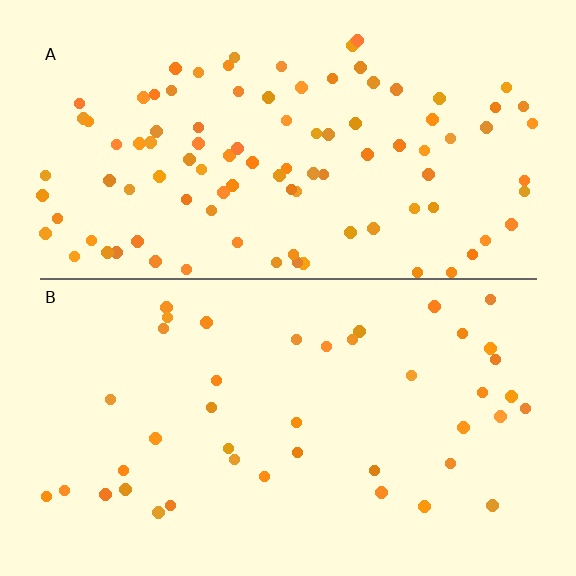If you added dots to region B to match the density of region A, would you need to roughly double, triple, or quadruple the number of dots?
Approximately double.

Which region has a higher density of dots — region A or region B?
A (the top).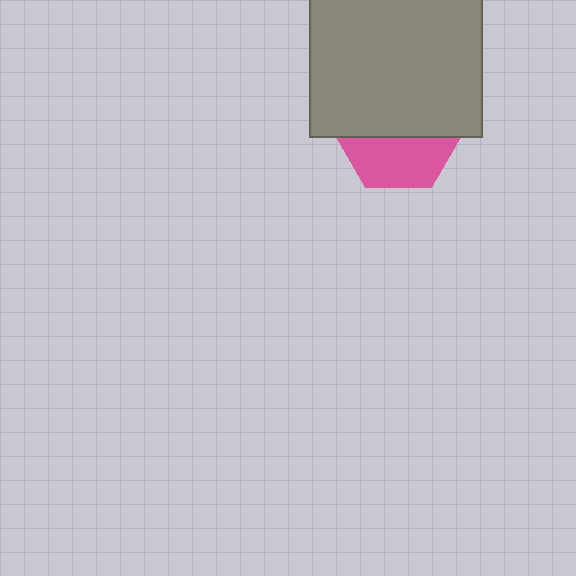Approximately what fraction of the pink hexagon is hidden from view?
Roughly 58% of the pink hexagon is hidden behind the gray square.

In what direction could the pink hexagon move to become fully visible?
The pink hexagon could move down. That would shift it out from behind the gray square entirely.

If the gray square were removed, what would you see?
You would see the complete pink hexagon.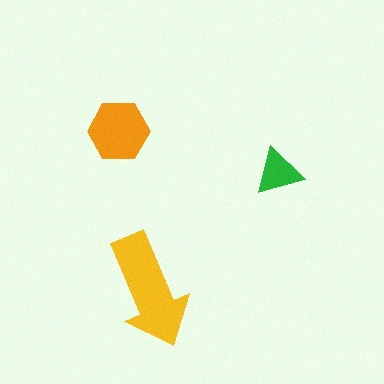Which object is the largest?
The yellow arrow.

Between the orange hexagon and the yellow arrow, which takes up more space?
The yellow arrow.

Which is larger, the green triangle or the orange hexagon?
The orange hexagon.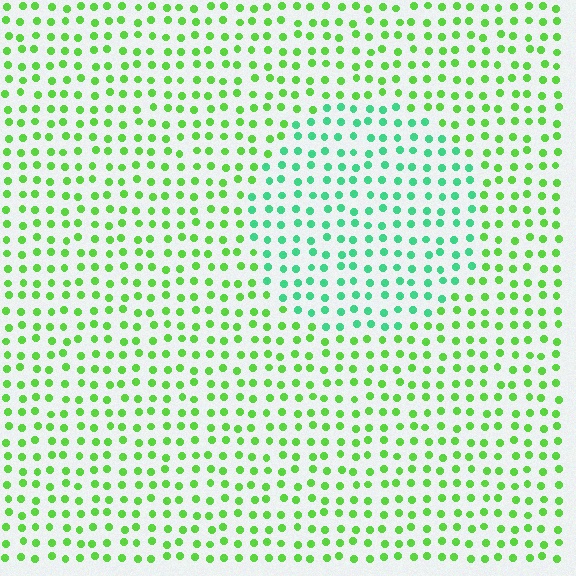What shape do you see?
I see a circle.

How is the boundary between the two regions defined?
The boundary is defined purely by a slight shift in hue (about 40 degrees). Spacing, size, and orientation are identical on both sides.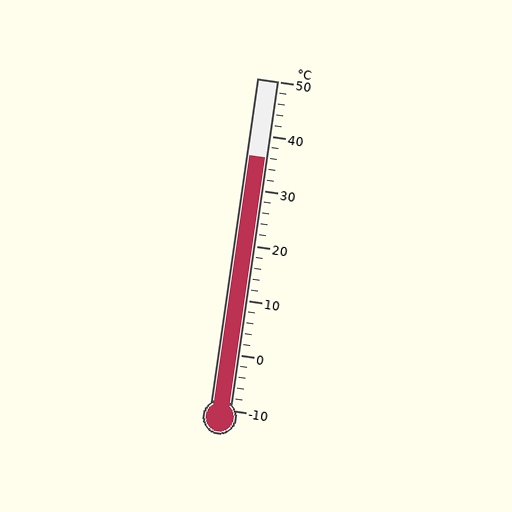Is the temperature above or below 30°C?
The temperature is above 30°C.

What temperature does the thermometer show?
The thermometer shows approximately 36°C.